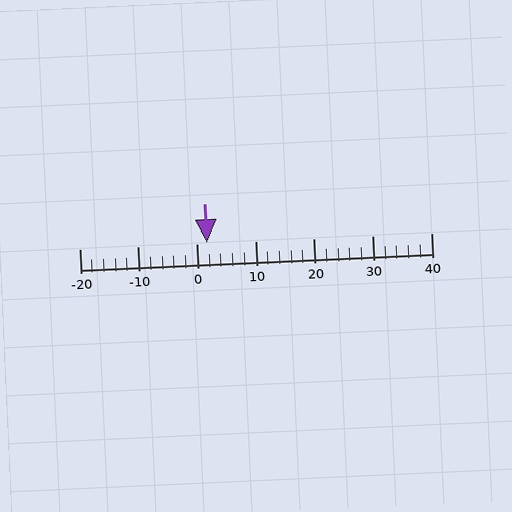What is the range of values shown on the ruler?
The ruler shows values from -20 to 40.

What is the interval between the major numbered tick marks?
The major tick marks are spaced 10 units apart.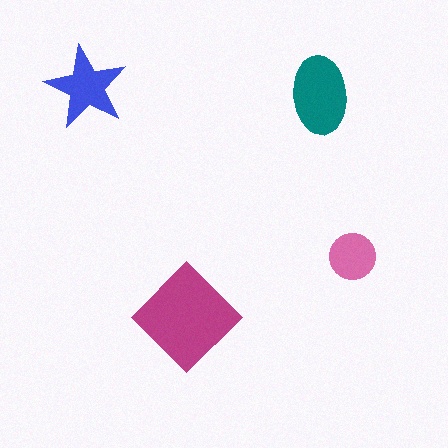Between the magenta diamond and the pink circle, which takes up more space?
The magenta diamond.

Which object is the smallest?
The pink circle.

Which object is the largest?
The magenta diamond.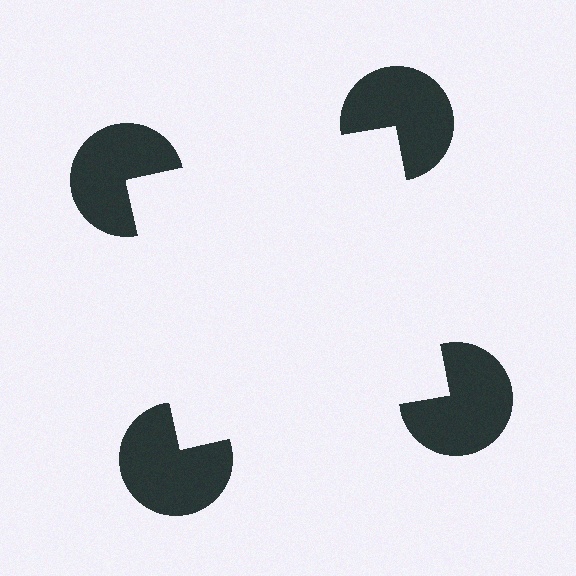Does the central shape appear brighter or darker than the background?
It typically appears slightly brighter than the background, even though no actual brightness change is drawn.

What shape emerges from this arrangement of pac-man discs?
An illusory square — its edges are inferred from the aligned wedge cuts in the pac-man discs, not physically drawn.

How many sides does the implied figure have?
4 sides.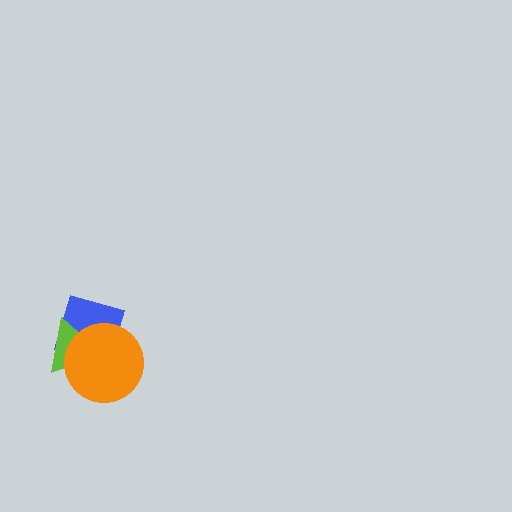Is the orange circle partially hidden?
No, no other shape covers it.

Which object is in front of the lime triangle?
The orange circle is in front of the lime triangle.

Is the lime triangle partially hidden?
Yes, it is partially covered by another shape.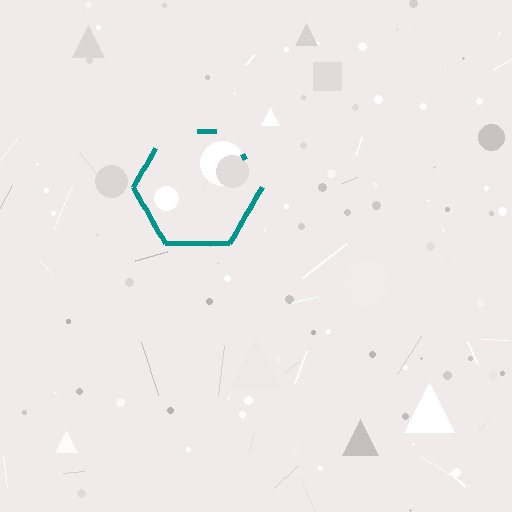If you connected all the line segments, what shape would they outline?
They would outline a hexagon.